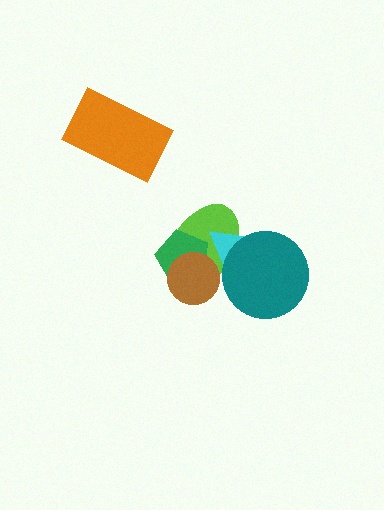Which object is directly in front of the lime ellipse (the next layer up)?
The green pentagon is directly in front of the lime ellipse.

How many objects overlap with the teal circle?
2 objects overlap with the teal circle.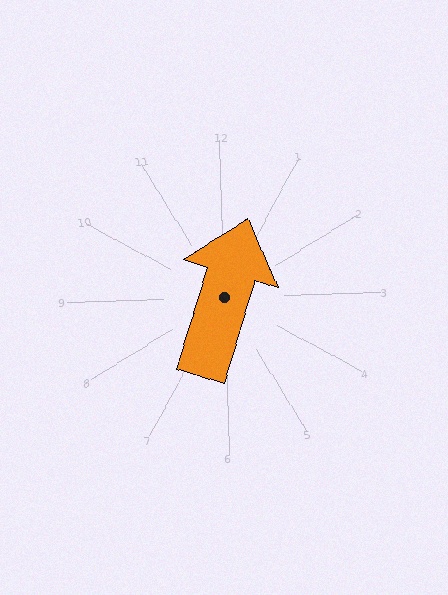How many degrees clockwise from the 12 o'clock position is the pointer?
Approximately 19 degrees.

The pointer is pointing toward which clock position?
Roughly 1 o'clock.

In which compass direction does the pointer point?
North.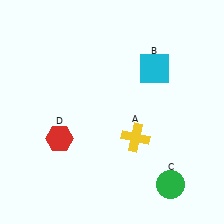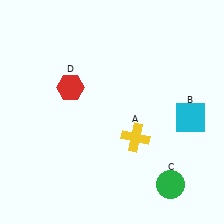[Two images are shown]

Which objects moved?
The objects that moved are: the cyan square (B), the red hexagon (D).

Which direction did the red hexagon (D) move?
The red hexagon (D) moved up.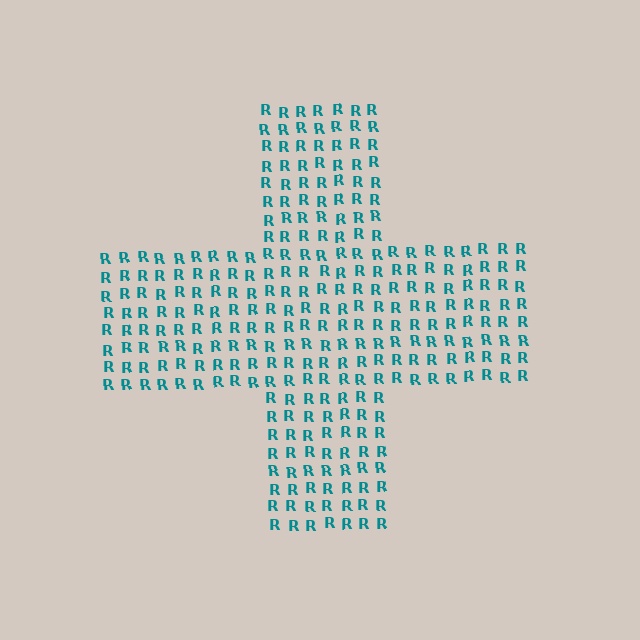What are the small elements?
The small elements are letter R's.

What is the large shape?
The large shape is a cross.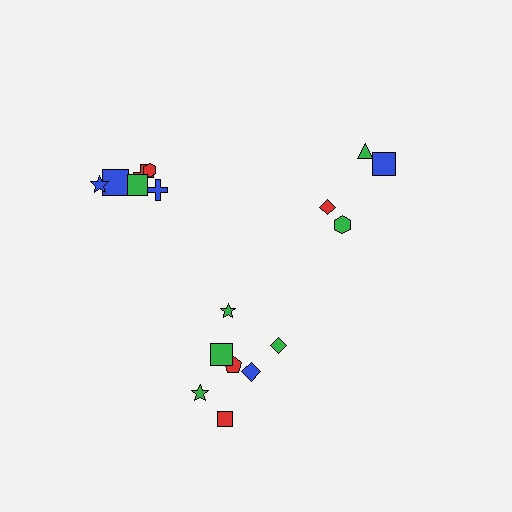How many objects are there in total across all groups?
There are 17 objects.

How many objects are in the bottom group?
There are 7 objects.